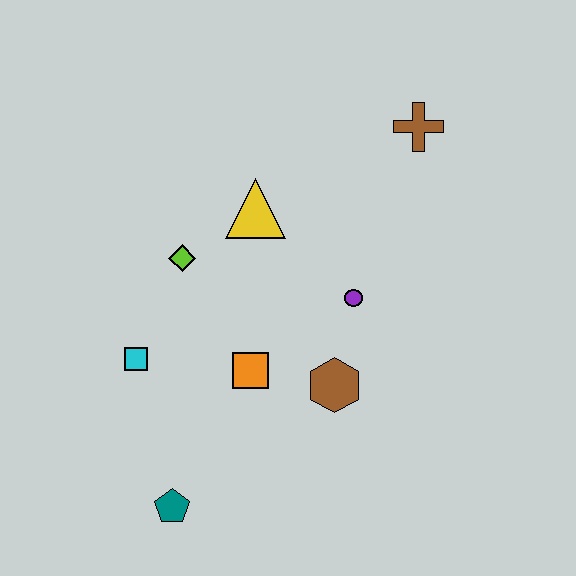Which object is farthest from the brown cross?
The teal pentagon is farthest from the brown cross.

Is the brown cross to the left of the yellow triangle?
No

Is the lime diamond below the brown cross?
Yes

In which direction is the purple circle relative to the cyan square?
The purple circle is to the right of the cyan square.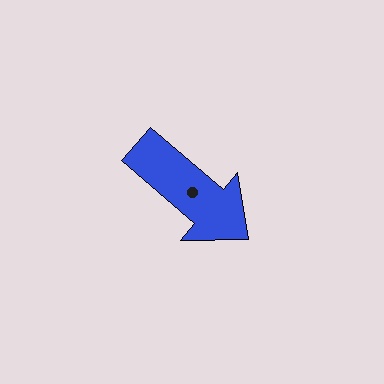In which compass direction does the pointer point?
Southeast.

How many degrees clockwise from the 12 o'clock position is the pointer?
Approximately 130 degrees.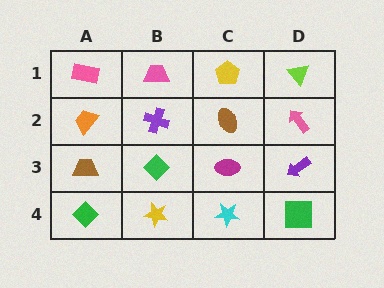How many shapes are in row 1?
4 shapes.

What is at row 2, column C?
A brown ellipse.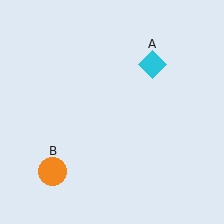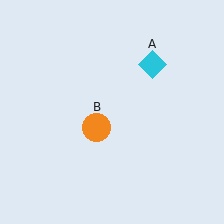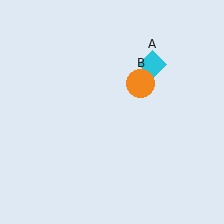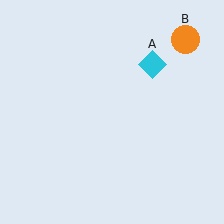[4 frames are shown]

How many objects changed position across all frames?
1 object changed position: orange circle (object B).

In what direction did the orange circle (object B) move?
The orange circle (object B) moved up and to the right.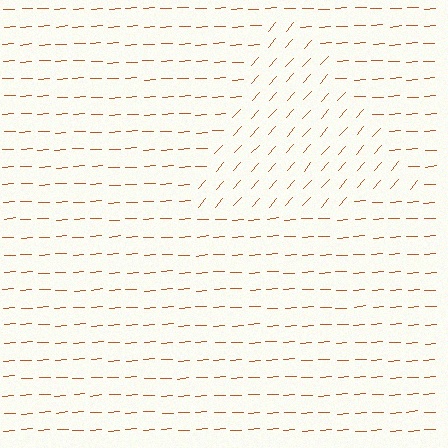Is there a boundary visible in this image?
Yes, there is a texture boundary formed by a change in line orientation.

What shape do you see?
I see a triangle.